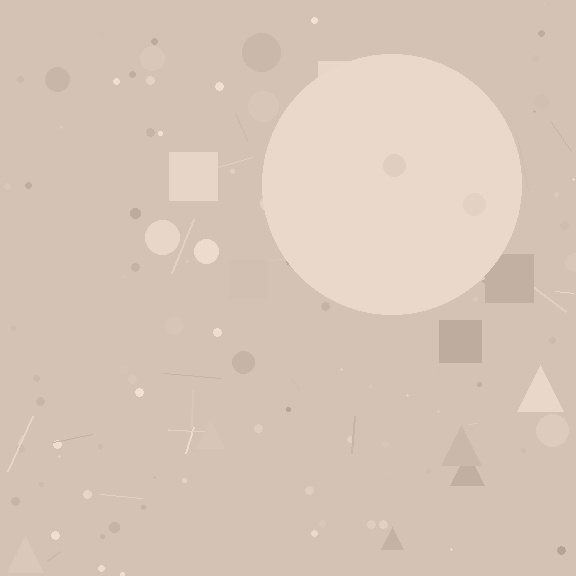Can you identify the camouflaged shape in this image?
The camouflaged shape is a circle.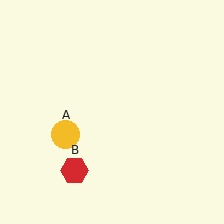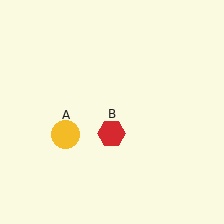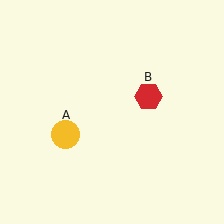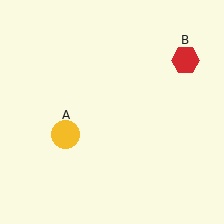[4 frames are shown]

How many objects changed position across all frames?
1 object changed position: red hexagon (object B).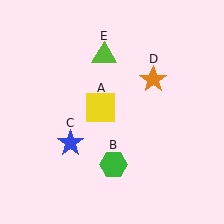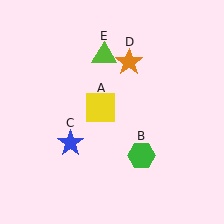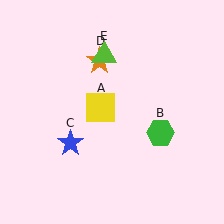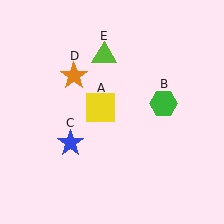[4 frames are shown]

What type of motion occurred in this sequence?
The green hexagon (object B), orange star (object D) rotated counterclockwise around the center of the scene.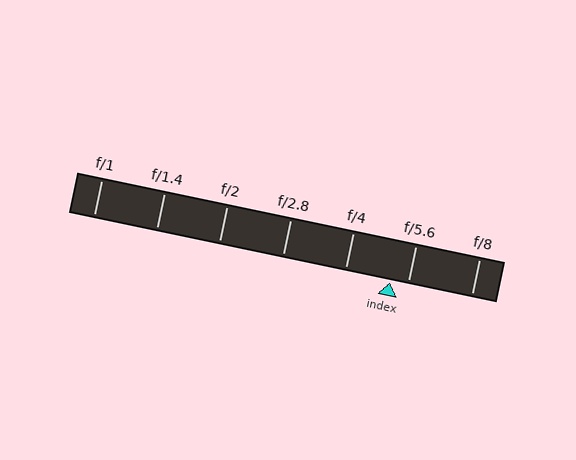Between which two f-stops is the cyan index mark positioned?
The index mark is between f/4 and f/5.6.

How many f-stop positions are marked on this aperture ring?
There are 7 f-stop positions marked.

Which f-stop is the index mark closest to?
The index mark is closest to f/5.6.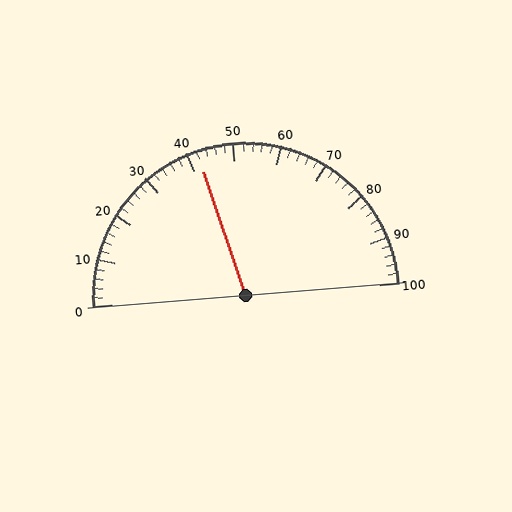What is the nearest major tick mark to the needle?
The nearest major tick mark is 40.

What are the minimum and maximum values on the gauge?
The gauge ranges from 0 to 100.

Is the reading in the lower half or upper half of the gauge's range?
The reading is in the lower half of the range (0 to 100).